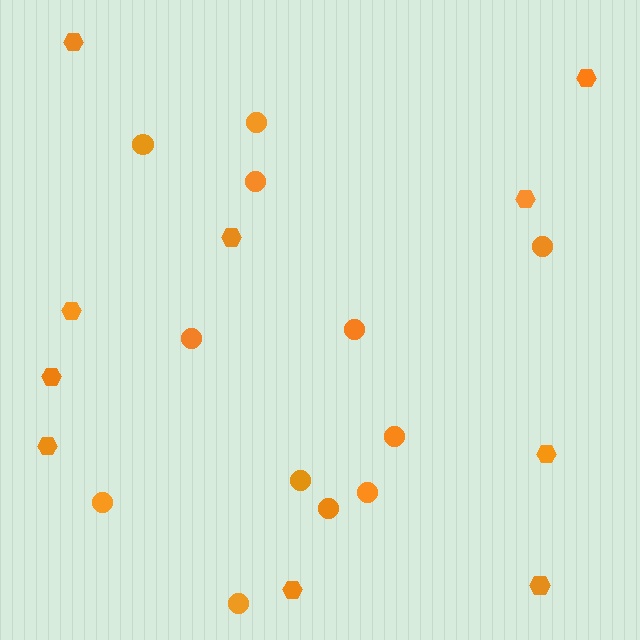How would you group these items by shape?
There are 2 groups: one group of hexagons (10) and one group of circles (12).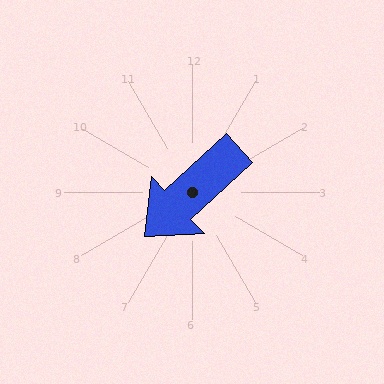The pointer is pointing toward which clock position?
Roughly 8 o'clock.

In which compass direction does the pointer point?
Southwest.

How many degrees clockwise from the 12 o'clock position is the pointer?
Approximately 227 degrees.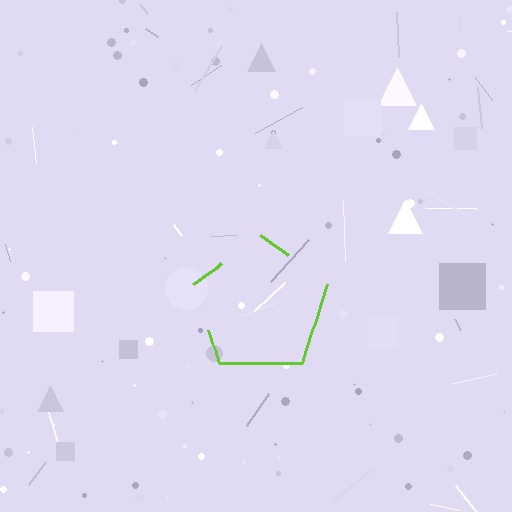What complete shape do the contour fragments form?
The contour fragments form a pentagon.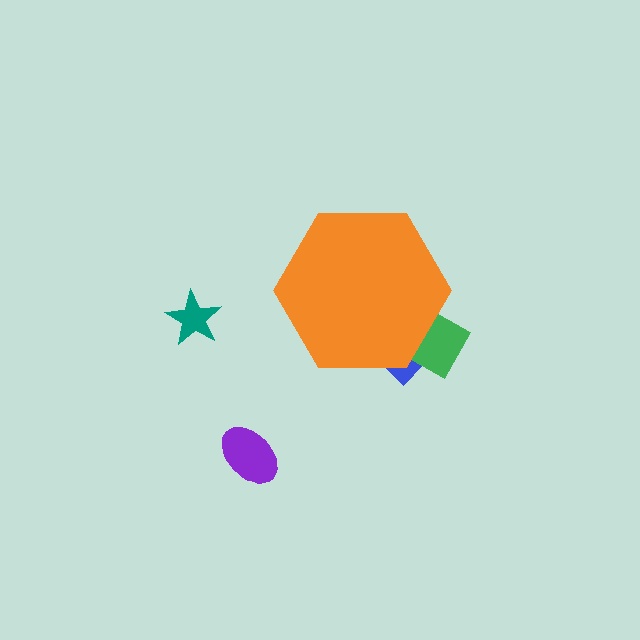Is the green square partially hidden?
Yes, the green square is partially hidden behind the orange hexagon.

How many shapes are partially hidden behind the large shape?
2 shapes are partially hidden.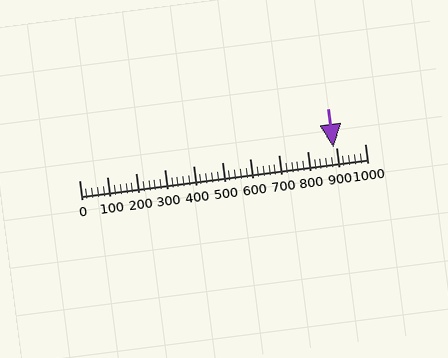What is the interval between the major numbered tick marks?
The major tick marks are spaced 100 units apart.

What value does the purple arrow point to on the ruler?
The purple arrow points to approximately 891.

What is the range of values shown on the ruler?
The ruler shows values from 0 to 1000.